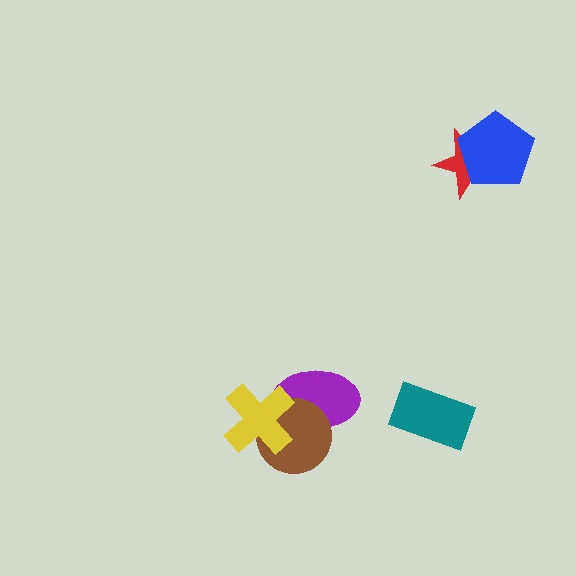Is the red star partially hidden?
Yes, it is partially covered by another shape.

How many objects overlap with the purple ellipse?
2 objects overlap with the purple ellipse.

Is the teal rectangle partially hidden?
No, no other shape covers it.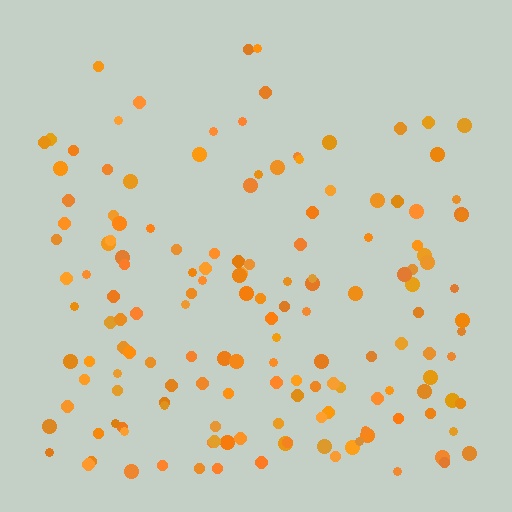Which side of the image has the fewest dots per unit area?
The top.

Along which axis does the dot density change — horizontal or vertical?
Vertical.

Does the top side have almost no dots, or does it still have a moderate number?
Still a moderate number, just noticeably fewer than the bottom.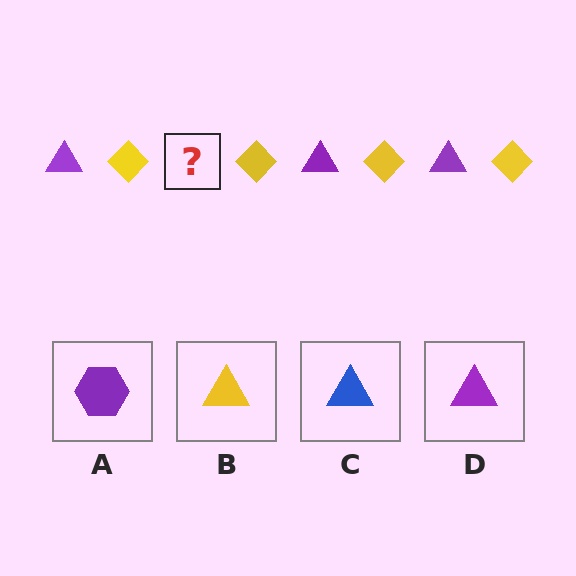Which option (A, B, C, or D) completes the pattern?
D.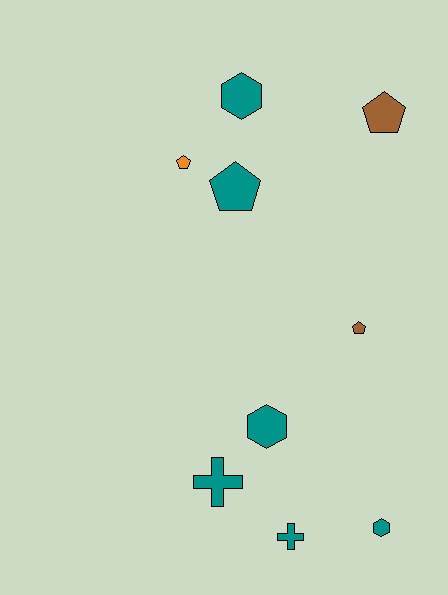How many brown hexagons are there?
There are no brown hexagons.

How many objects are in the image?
There are 9 objects.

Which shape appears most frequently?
Pentagon, with 4 objects.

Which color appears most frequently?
Teal, with 6 objects.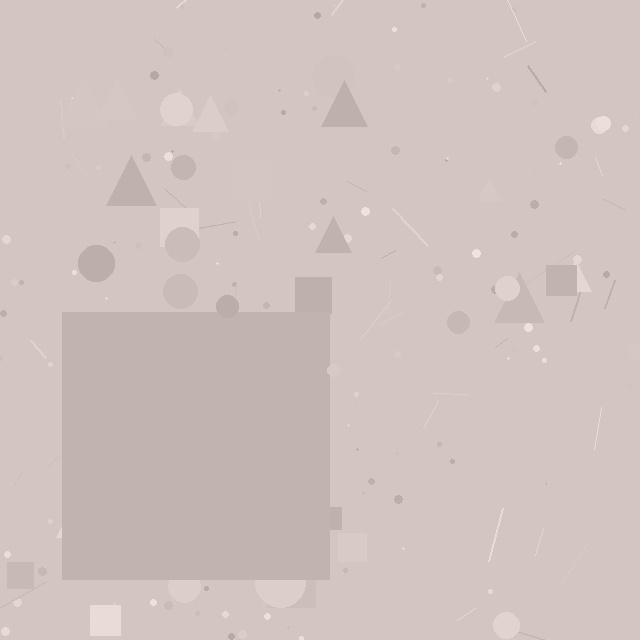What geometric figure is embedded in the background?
A square is embedded in the background.